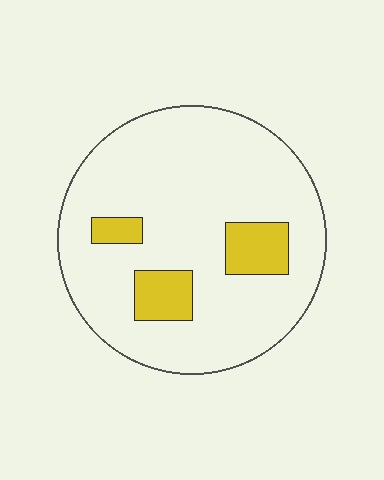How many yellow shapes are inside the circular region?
3.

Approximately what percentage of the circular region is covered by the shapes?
Approximately 15%.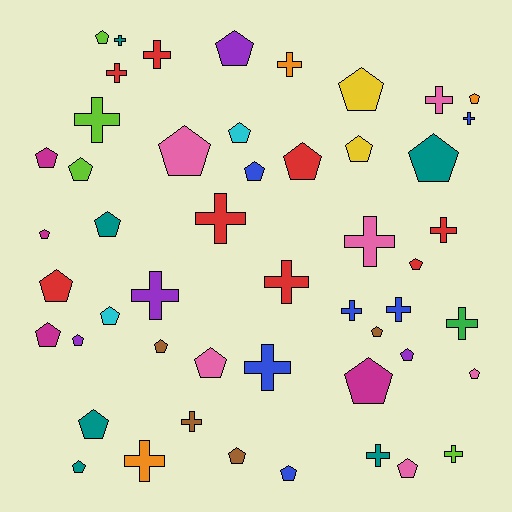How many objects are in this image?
There are 50 objects.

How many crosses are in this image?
There are 20 crosses.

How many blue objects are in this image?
There are 6 blue objects.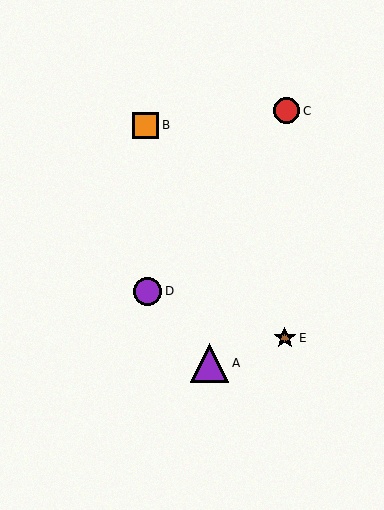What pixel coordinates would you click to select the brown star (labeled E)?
Click at (285, 338) to select the brown star E.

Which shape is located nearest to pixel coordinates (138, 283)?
The purple circle (labeled D) at (147, 291) is nearest to that location.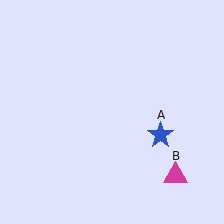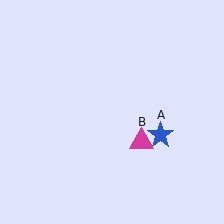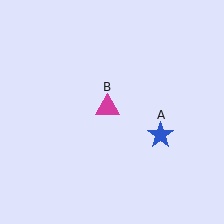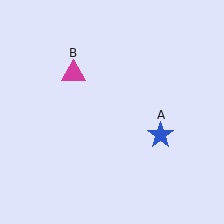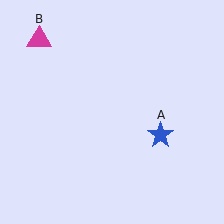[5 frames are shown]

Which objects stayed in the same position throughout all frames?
Blue star (object A) remained stationary.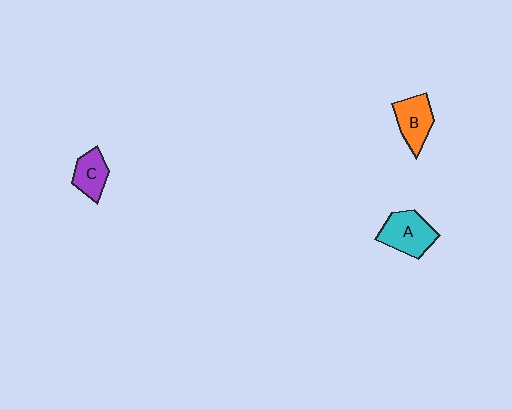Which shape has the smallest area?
Shape C (purple).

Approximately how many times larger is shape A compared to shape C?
Approximately 1.4 times.